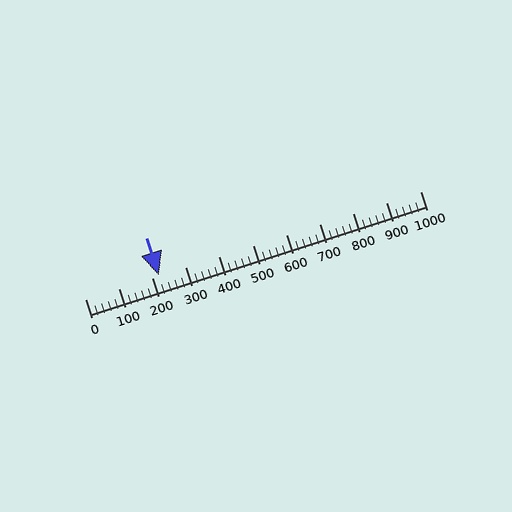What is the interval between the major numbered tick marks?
The major tick marks are spaced 100 units apart.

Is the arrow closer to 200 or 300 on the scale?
The arrow is closer to 200.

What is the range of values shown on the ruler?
The ruler shows values from 0 to 1000.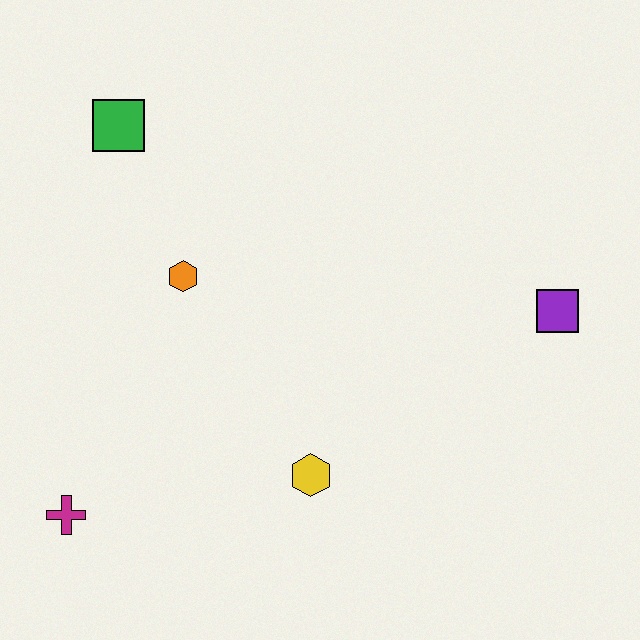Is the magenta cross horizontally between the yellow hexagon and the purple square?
No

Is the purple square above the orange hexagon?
No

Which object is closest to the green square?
The orange hexagon is closest to the green square.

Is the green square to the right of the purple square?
No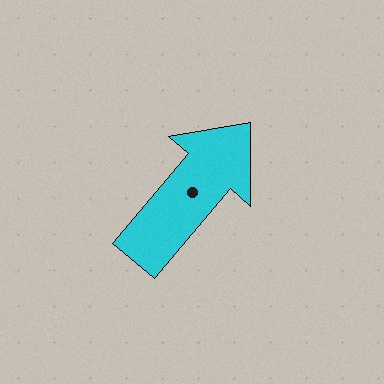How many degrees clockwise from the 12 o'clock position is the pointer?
Approximately 40 degrees.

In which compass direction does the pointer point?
Northeast.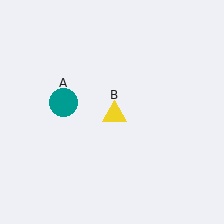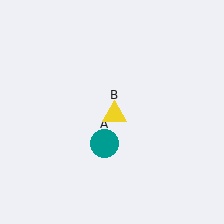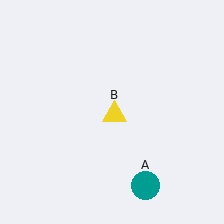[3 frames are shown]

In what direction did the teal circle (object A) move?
The teal circle (object A) moved down and to the right.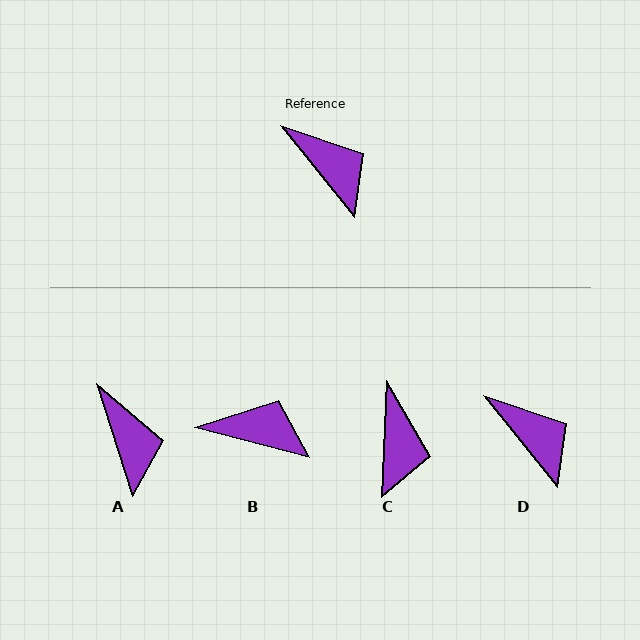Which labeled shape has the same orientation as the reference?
D.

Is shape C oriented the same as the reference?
No, it is off by about 41 degrees.